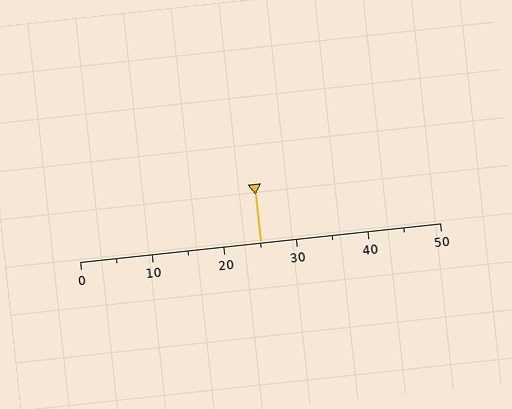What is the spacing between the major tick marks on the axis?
The major ticks are spaced 10 apart.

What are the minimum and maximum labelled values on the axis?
The axis runs from 0 to 50.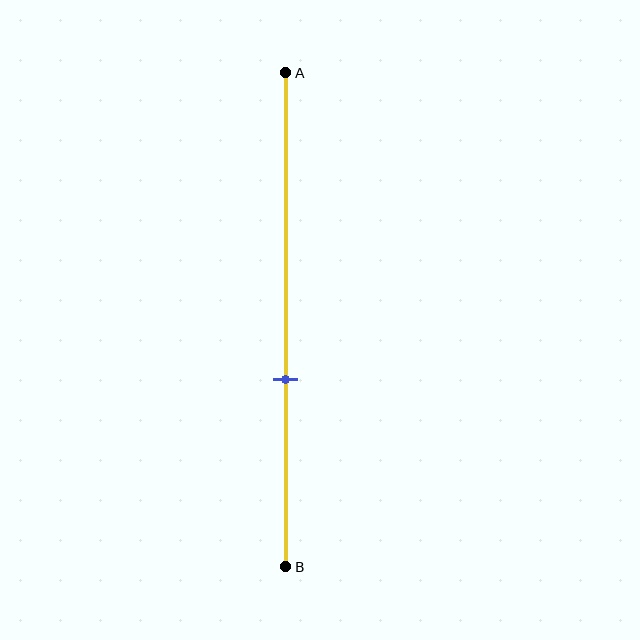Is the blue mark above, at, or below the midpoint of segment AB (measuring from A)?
The blue mark is below the midpoint of segment AB.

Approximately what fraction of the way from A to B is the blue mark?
The blue mark is approximately 60% of the way from A to B.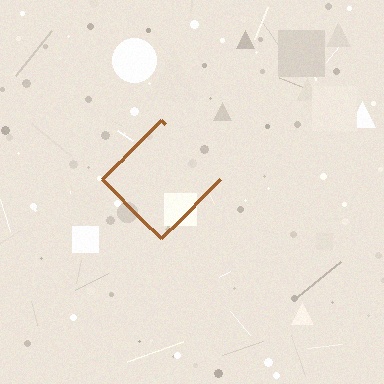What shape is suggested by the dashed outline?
The dashed outline suggests a diamond.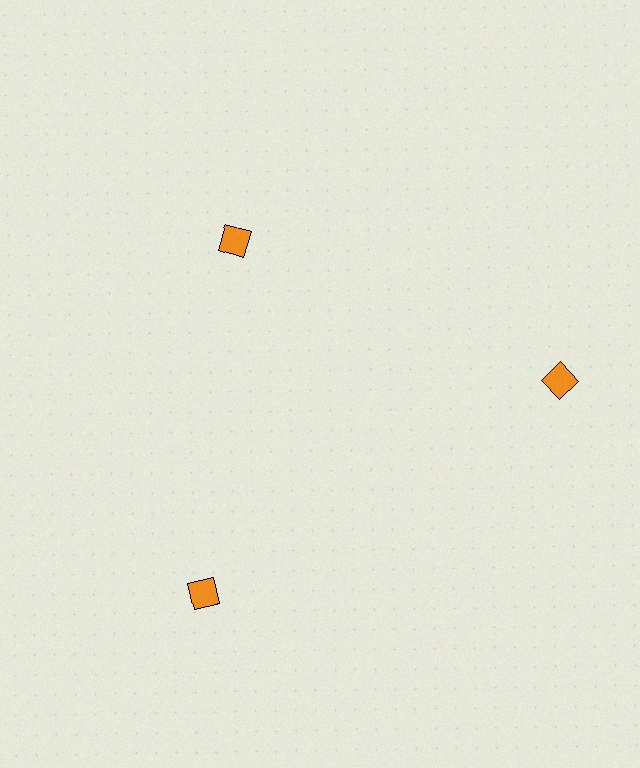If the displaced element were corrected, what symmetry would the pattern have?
It would have 3-fold rotational symmetry — the pattern would map onto itself every 120 degrees.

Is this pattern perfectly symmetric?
No. The 3 orange squares are arranged in a ring, but one element near the 11 o'clock position is pulled inward toward the center, breaking the 3-fold rotational symmetry.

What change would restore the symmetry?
The symmetry would be restored by moving it outward, back onto the ring so that all 3 squares sit at equal angles and equal distance from the center.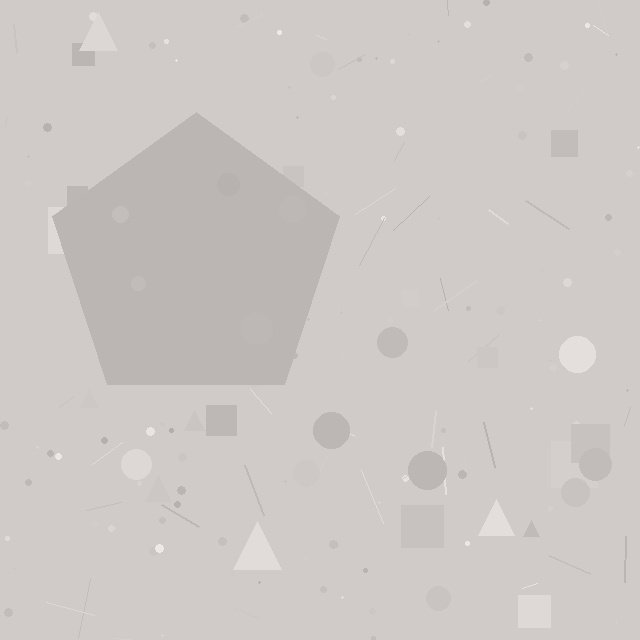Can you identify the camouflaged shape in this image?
The camouflaged shape is a pentagon.